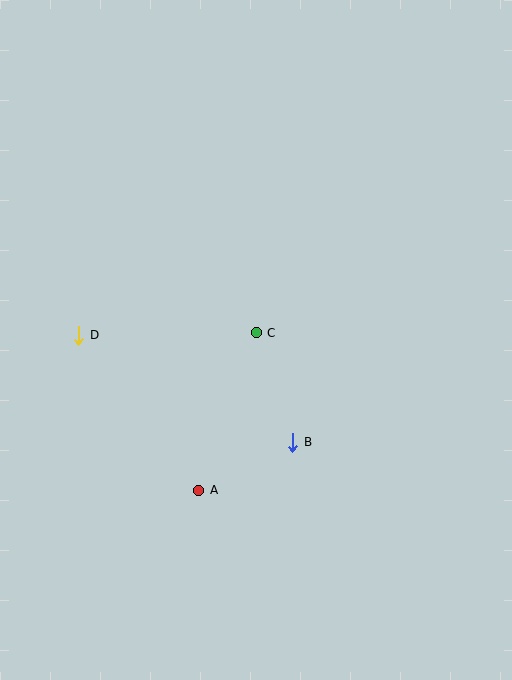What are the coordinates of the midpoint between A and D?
The midpoint between A and D is at (139, 413).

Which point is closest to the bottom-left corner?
Point A is closest to the bottom-left corner.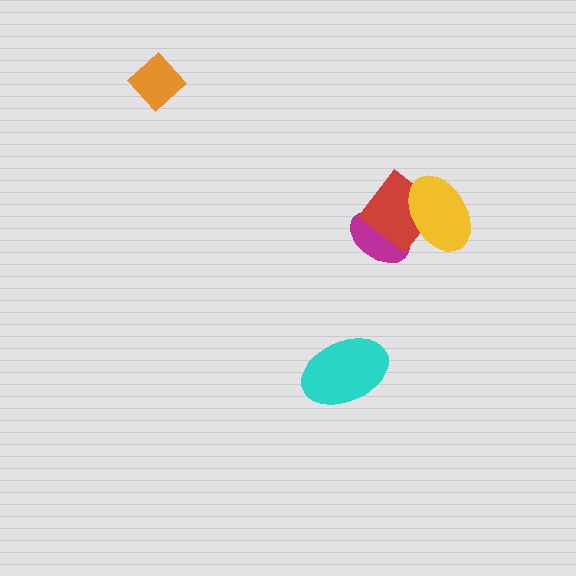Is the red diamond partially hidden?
Yes, it is partially covered by another shape.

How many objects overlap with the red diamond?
2 objects overlap with the red diamond.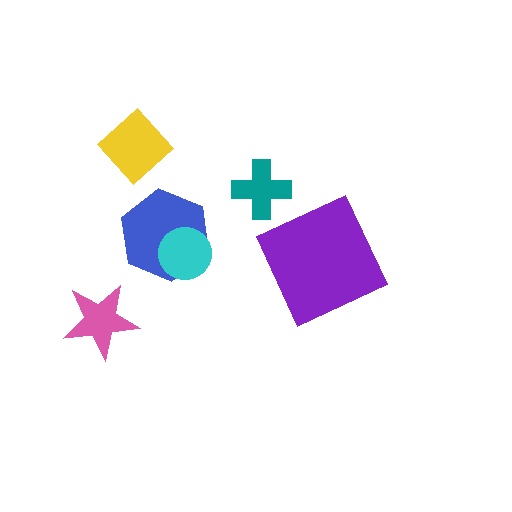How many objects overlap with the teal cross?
0 objects overlap with the teal cross.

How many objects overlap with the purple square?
0 objects overlap with the purple square.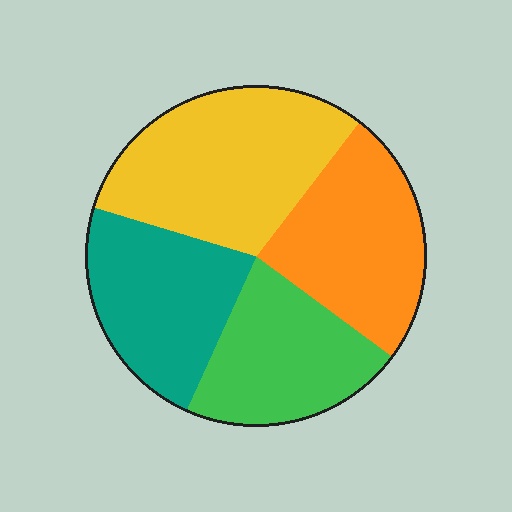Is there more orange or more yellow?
Yellow.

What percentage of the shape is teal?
Teal covers around 25% of the shape.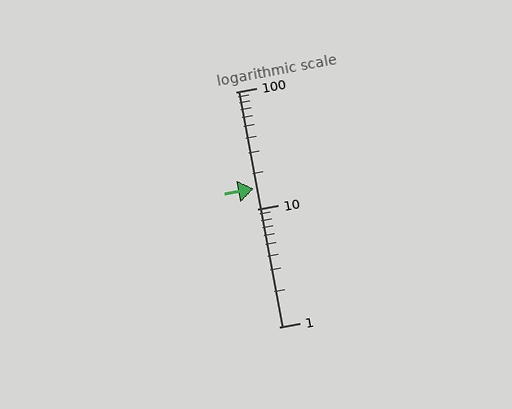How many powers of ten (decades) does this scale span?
The scale spans 2 decades, from 1 to 100.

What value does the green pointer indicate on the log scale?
The pointer indicates approximately 15.